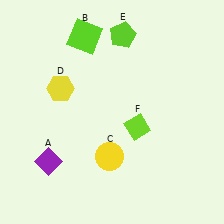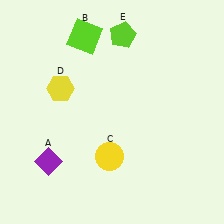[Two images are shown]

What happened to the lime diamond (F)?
The lime diamond (F) was removed in Image 2. It was in the bottom-right area of Image 1.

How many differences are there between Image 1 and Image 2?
There is 1 difference between the two images.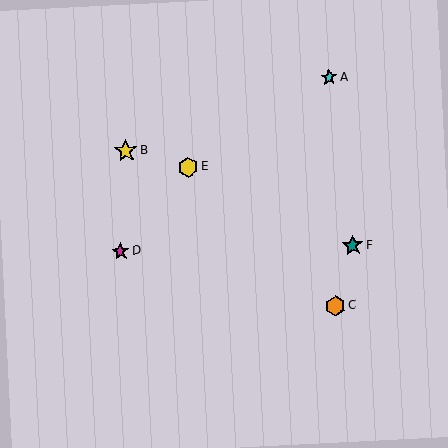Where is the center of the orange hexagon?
The center of the orange hexagon is at (336, 306).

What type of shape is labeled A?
Shape A is a cyan star.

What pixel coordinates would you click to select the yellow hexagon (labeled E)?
Click at (188, 167) to select the yellow hexagon E.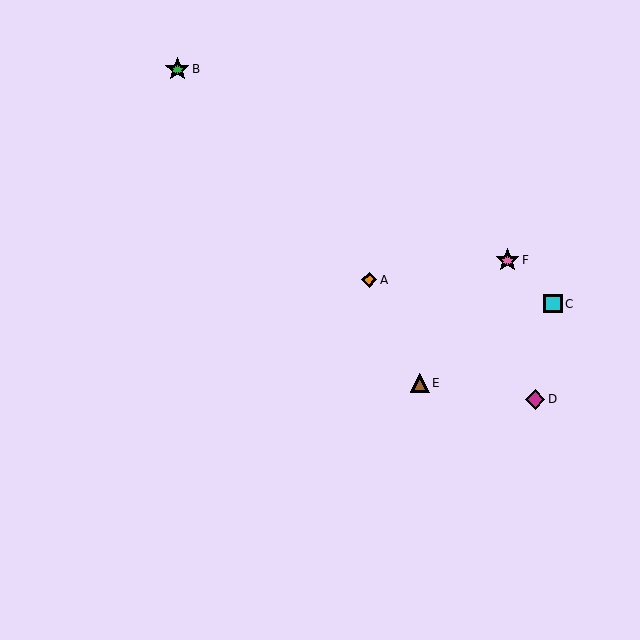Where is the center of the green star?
The center of the green star is at (177, 69).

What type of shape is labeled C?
Shape C is a cyan square.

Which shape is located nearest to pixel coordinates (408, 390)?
The brown triangle (labeled E) at (420, 383) is nearest to that location.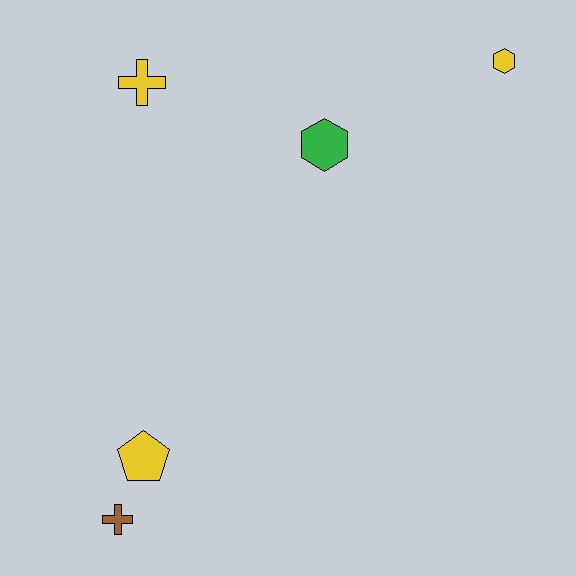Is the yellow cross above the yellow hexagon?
No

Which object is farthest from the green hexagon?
The brown cross is farthest from the green hexagon.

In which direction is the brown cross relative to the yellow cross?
The brown cross is below the yellow cross.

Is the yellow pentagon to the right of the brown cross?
Yes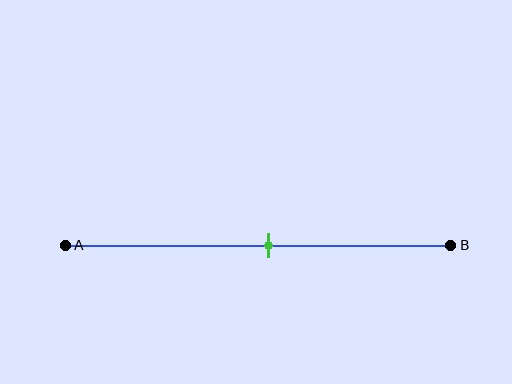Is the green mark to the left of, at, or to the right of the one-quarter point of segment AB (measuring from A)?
The green mark is to the right of the one-quarter point of segment AB.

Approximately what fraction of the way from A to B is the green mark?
The green mark is approximately 55% of the way from A to B.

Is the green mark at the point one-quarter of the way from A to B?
No, the mark is at about 55% from A, not at the 25% one-quarter point.